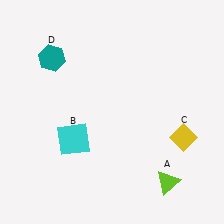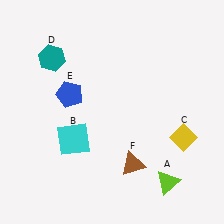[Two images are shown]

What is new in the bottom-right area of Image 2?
A brown triangle (F) was added in the bottom-right area of Image 2.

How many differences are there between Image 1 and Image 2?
There are 2 differences between the two images.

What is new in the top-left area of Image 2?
A blue pentagon (E) was added in the top-left area of Image 2.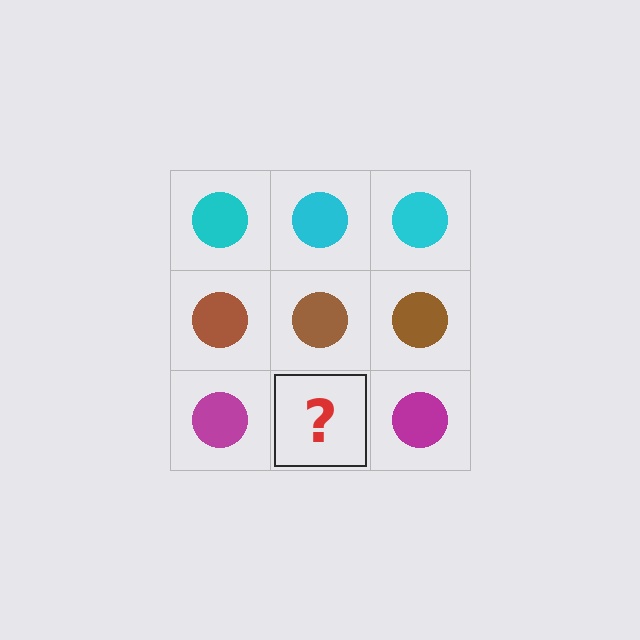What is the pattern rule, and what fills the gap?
The rule is that each row has a consistent color. The gap should be filled with a magenta circle.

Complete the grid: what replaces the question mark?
The question mark should be replaced with a magenta circle.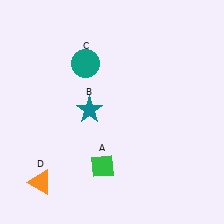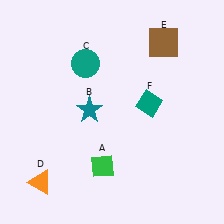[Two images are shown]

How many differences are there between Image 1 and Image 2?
There are 2 differences between the two images.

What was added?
A brown square (E), a teal diamond (F) were added in Image 2.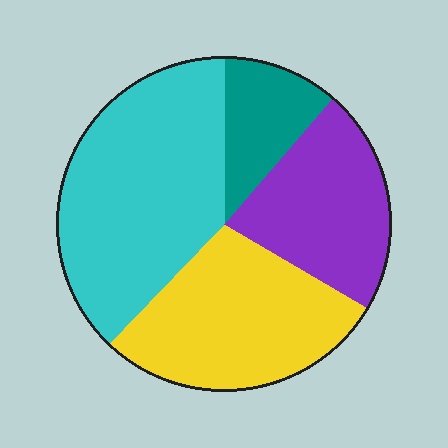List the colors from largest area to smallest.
From largest to smallest: cyan, yellow, purple, teal.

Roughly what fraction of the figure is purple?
Purple takes up less than a quarter of the figure.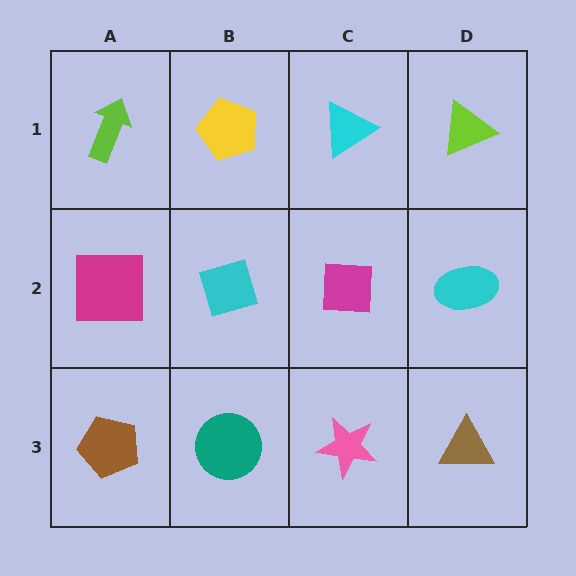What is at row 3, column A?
A brown pentagon.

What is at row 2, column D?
A cyan ellipse.